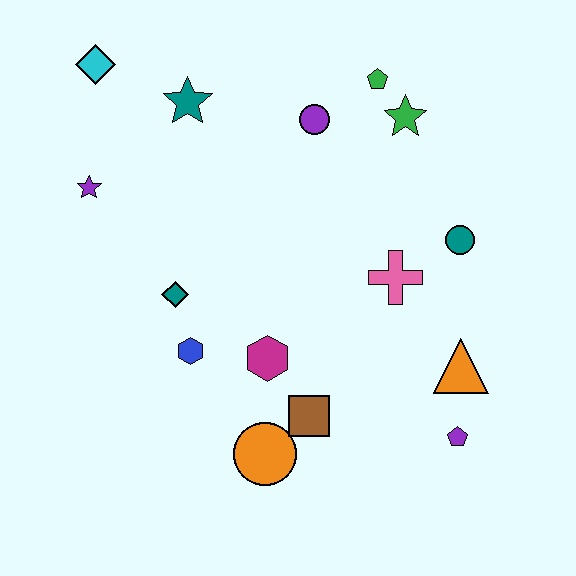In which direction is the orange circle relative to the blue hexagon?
The orange circle is below the blue hexagon.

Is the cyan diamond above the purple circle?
Yes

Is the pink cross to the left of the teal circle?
Yes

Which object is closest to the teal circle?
The pink cross is closest to the teal circle.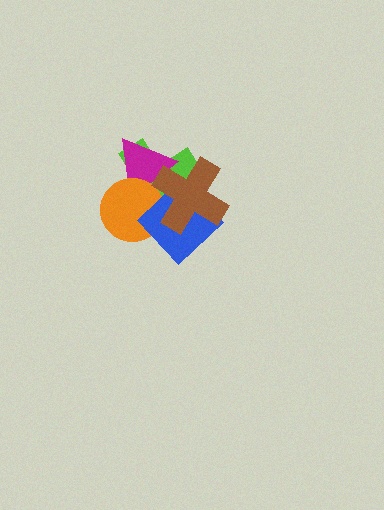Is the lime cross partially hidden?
Yes, it is partially covered by another shape.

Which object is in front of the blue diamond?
The brown cross is in front of the blue diamond.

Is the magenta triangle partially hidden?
Yes, it is partially covered by another shape.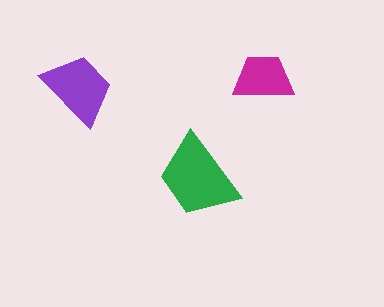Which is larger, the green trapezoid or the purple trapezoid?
The green one.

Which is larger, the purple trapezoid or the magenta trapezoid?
The purple one.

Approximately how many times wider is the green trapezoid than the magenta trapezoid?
About 1.5 times wider.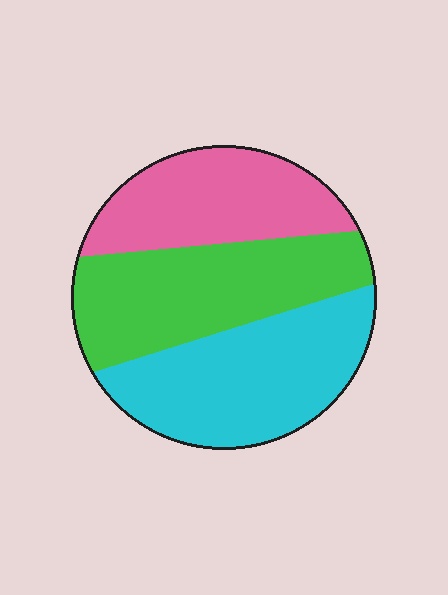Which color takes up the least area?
Pink, at roughly 30%.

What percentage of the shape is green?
Green takes up between a quarter and a half of the shape.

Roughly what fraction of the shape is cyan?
Cyan takes up between a third and a half of the shape.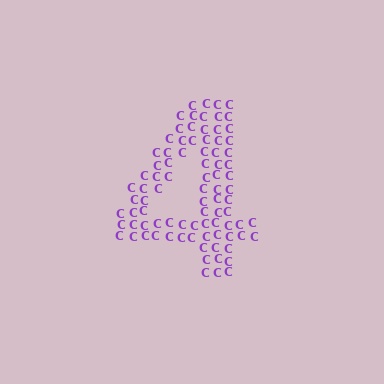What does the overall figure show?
The overall figure shows the digit 4.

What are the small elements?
The small elements are letter C's.